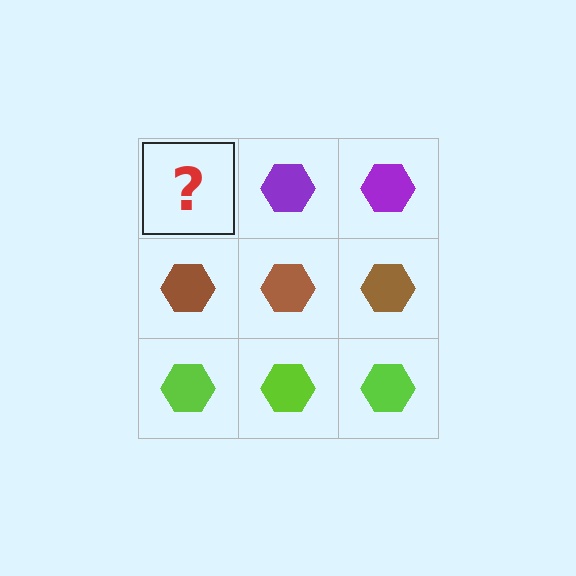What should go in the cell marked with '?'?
The missing cell should contain a purple hexagon.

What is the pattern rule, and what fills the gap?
The rule is that each row has a consistent color. The gap should be filled with a purple hexagon.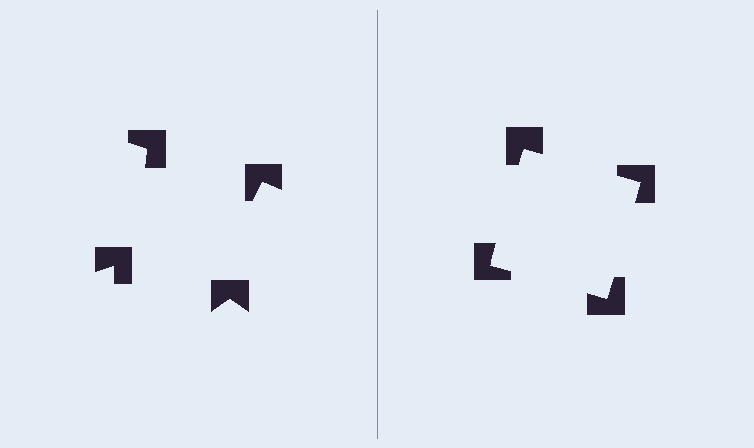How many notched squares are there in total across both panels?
8 — 4 on each side.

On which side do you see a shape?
An illusory square appears on the right side. On the left side the wedge cuts are rotated, so no coherent shape forms.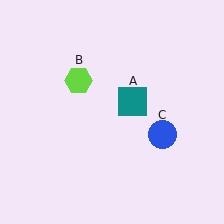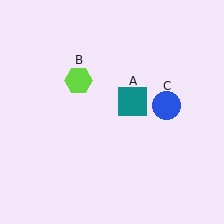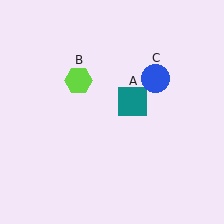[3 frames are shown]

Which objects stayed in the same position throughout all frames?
Teal square (object A) and lime hexagon (object B) remained stationary.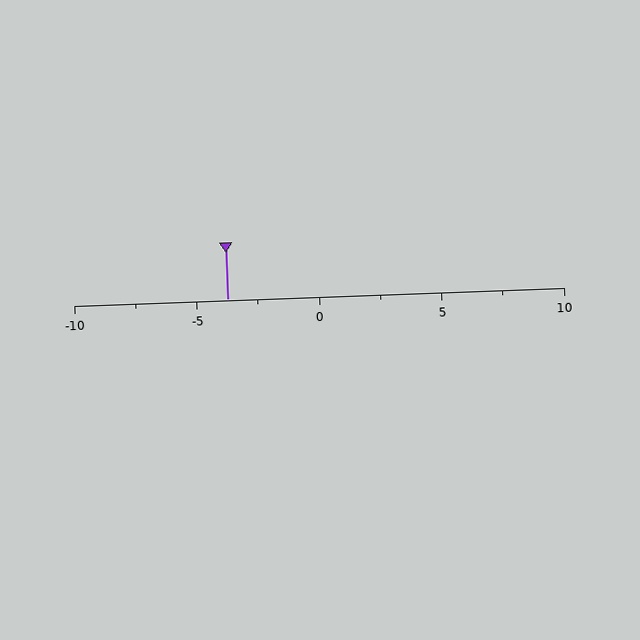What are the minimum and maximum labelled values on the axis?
The axis runs from -10 to 10.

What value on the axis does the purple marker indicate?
The marker indicates approximately -3.8.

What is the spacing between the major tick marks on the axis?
The major ticks are spaced 5 apart.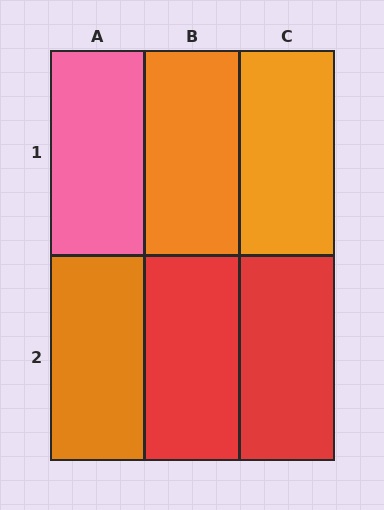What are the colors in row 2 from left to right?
Orange, red, red.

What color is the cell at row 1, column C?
Orange.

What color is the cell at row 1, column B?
Orange.